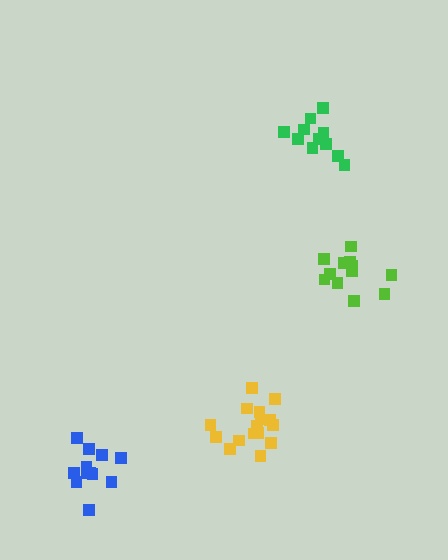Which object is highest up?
The green cluster is topmost.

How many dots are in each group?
Group 1: 12 dots, Group 2: 11 dots, Group 3: 12 dots, Group 4: 16 dots (51 total).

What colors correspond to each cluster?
The clusters are colored: lime, green, blue, yellow.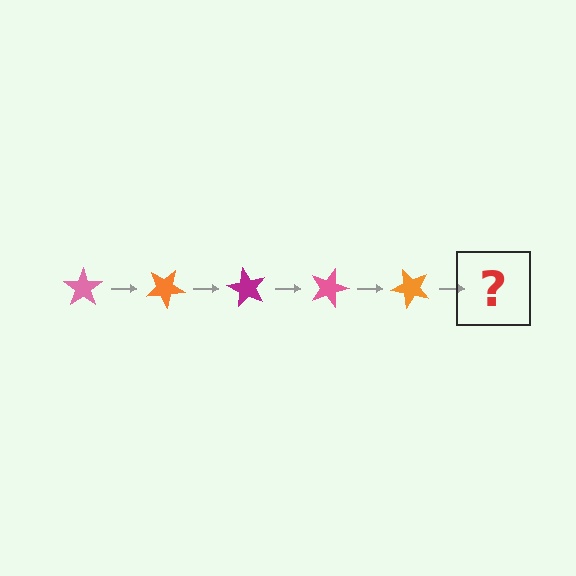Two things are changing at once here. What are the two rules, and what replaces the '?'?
The two rules are that it rotates 30 degrees each step and the color cycles through pink, orange, and magenta. The '?' should be a magenta star, rotated 150 degrees from the start.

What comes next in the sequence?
The next element should be a magenta star, rotated 150 degrees from the start.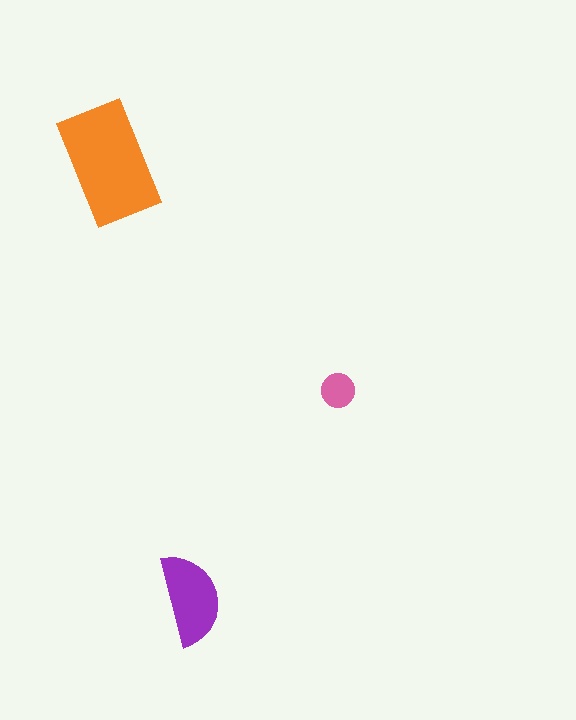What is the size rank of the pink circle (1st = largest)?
3rd.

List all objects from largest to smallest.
The orange rectangle, the purple semicircle, the pink circle.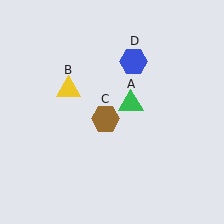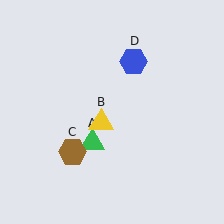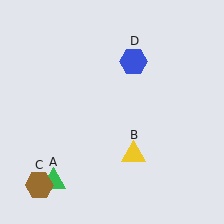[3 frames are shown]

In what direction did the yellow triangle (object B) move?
The yellow triangle (object B) moved down and to the right.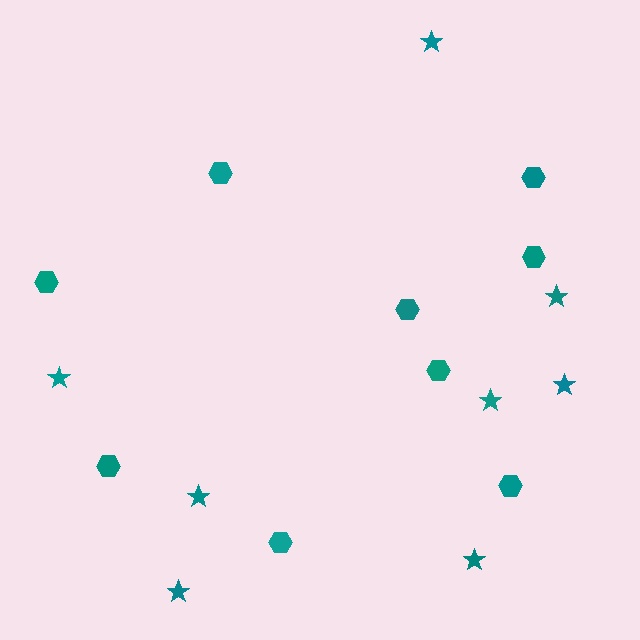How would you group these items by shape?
There are 2 groups: one group of stars (8) and one group of hexagons (9).